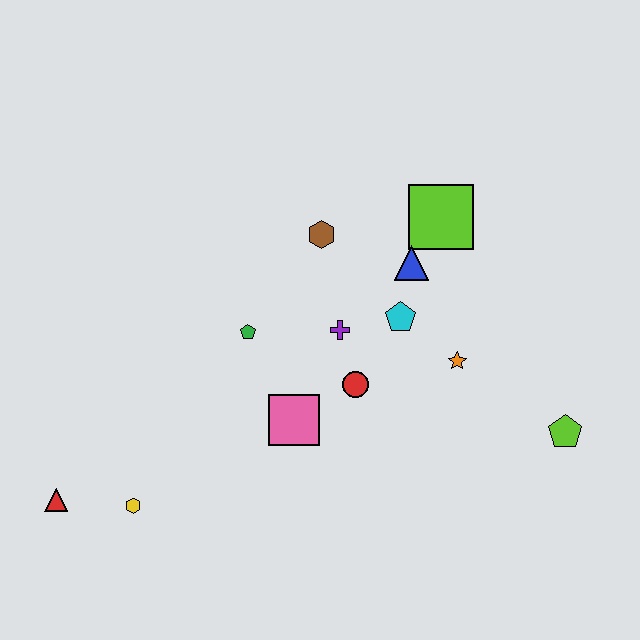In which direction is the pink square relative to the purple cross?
The pink square is below the purple cross.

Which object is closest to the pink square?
The red circle is closest to the pink square.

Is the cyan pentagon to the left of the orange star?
Yes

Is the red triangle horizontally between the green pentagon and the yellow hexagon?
No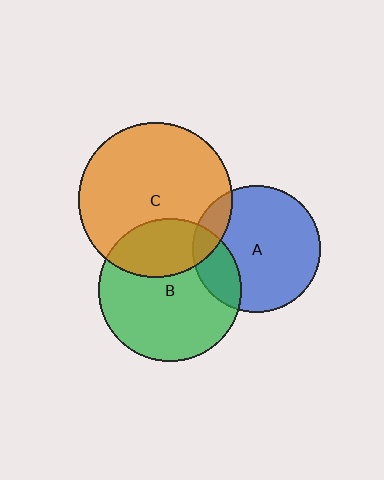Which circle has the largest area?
Circle C (orange).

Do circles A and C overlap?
Yes.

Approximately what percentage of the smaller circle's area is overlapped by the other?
Approximately 15%.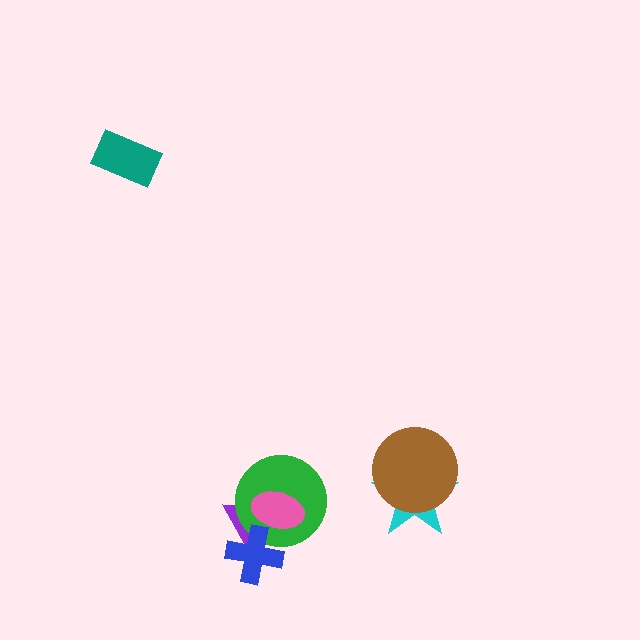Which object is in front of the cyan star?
The brown circle is in front of the cyan star.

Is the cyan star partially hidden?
Yes, it is partially covered by another shape.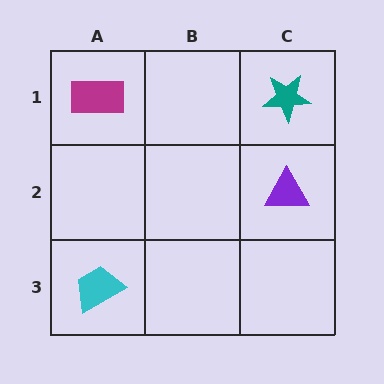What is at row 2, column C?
A purple triangle.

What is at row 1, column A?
A magenta rectangle.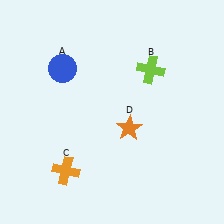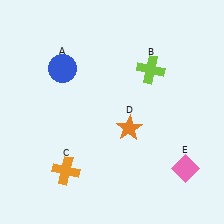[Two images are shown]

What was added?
A pink diamond (E) was added in Image 2.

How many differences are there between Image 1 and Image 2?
There is 1 difference between the two images.